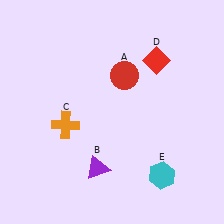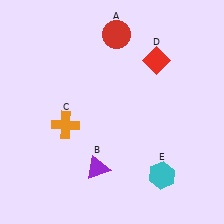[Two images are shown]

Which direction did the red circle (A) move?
The red circle (A) moved up.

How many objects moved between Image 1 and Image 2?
1 object moved between the two images.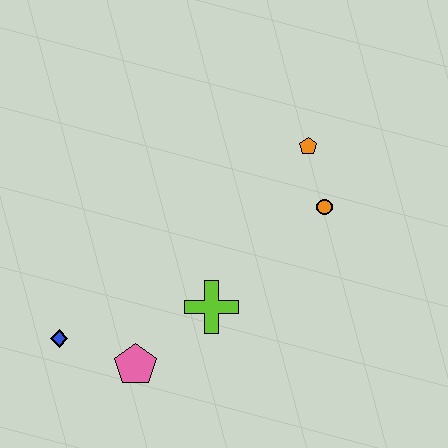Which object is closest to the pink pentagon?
The blue diamond is closest to the pink pentagon.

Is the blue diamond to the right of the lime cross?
No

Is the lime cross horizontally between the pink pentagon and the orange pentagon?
Yes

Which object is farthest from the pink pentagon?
The orange pentagon is farthest from the pink pentagon.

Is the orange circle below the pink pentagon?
No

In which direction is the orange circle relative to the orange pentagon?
The orange circle is below the orange pentagon.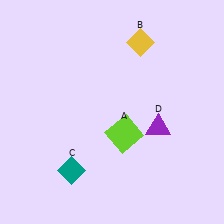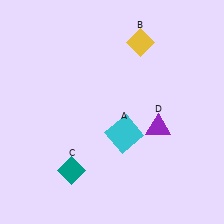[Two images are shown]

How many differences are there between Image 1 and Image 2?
There is 1 difference between the two images.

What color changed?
The square (A) changed from lime in Image 1 to cyan in Image 2.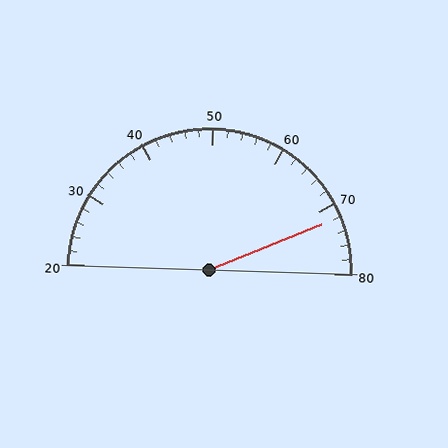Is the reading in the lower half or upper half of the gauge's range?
The reading is in the upper half of the range (20 to 80).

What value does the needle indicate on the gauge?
The needle indicates approximately 72.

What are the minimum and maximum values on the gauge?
The gauge ranges from 20 to 80.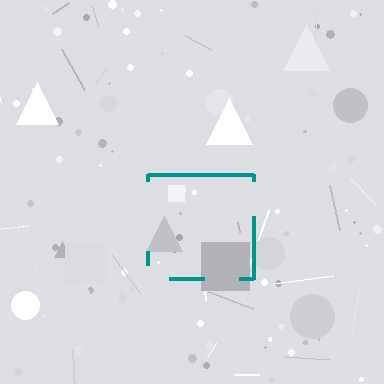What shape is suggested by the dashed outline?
The dashed outline suggests a square.